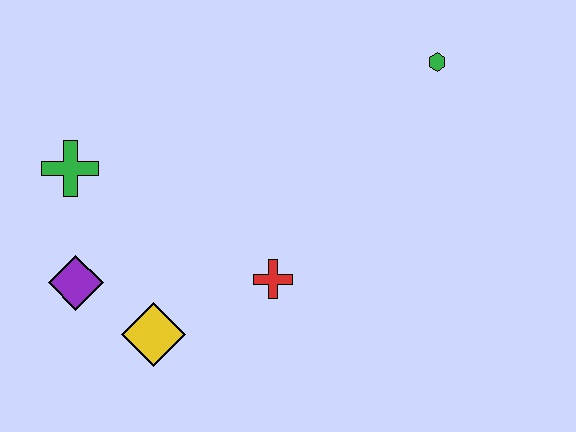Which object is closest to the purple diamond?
The yellow diamond is closest to the purple diamond.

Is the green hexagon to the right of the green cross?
Yes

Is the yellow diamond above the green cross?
No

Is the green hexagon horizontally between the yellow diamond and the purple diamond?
No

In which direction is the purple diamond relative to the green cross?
The purple diamond is below the green cross.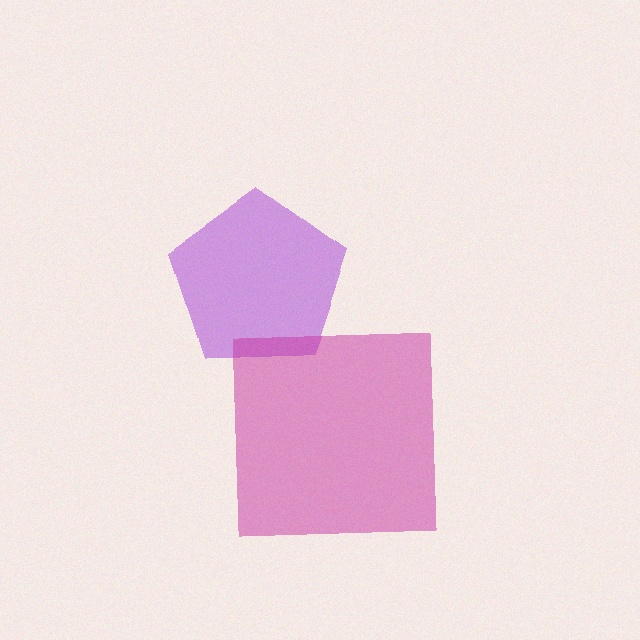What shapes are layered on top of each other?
The layered shapes are: a purple pentagon, a magenta square.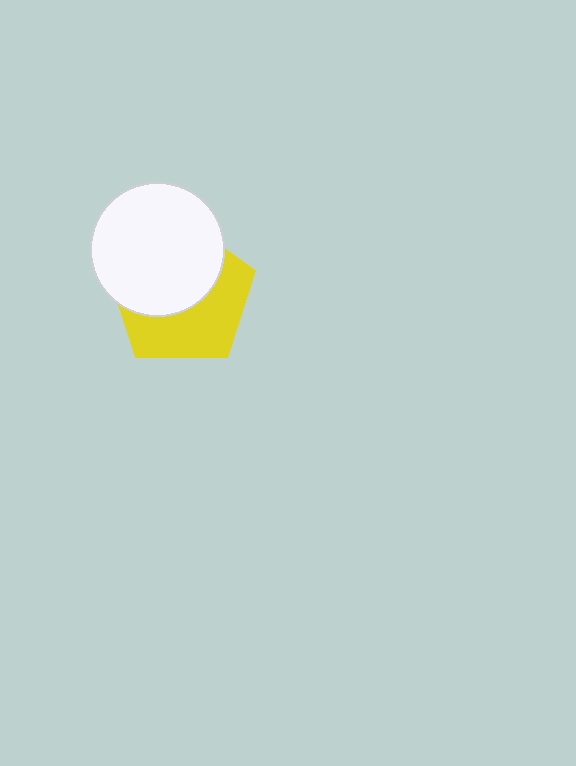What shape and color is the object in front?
The object in front is a white circle.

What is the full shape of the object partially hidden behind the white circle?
The partially hidden object is a yellow pentagon.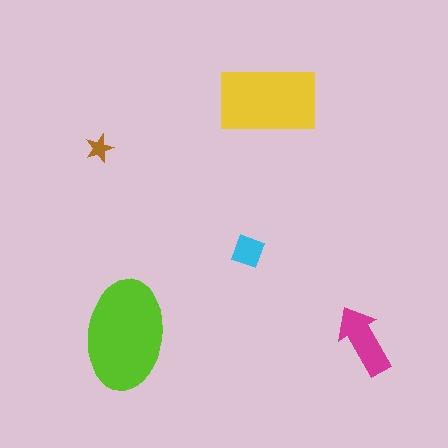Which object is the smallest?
The brown star.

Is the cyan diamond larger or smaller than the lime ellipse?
Smaller.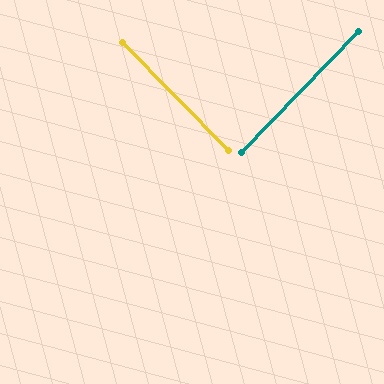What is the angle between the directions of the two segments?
Approximately 88 degrees.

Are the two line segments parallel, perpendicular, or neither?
Perpendicular — they meet at approximately 88°.